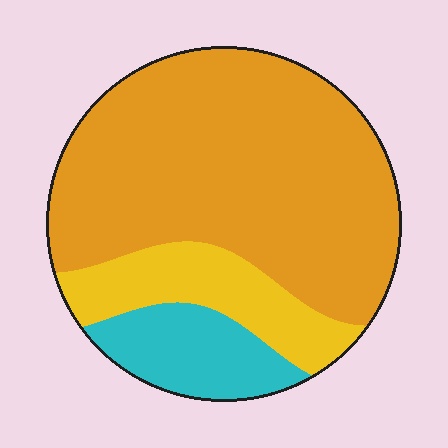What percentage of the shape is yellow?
Yellow covers 18% of the shape.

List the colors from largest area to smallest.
From largest to smallest: orange, yellow, cyan.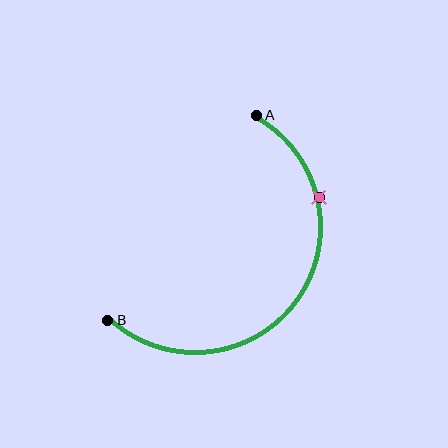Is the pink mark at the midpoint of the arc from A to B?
No. The pink mark lies on the arc but is closer to endpoint A. The arc midpoint would be at the point on the curve equidistant along the arc from both A and B.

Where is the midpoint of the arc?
The arc midpoint is the point on the curve farthest from the straight line joining A and B. It sits below and to the right of that line.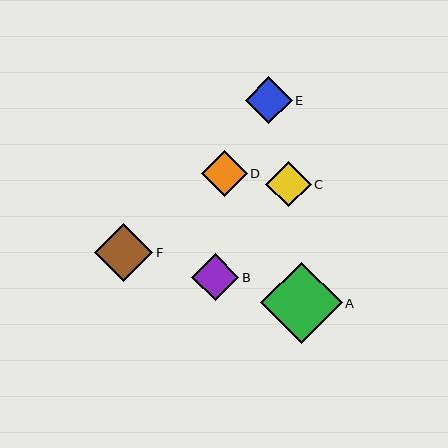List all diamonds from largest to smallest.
From largest to smallest: A, F, B, E, D, C.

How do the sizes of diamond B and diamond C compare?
Diamond B and diamond C are approximately the same size.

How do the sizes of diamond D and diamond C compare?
Diamond D and diamond C are approximately the same size.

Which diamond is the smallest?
Diamond C is the smallest with a size of approximately 45 pixels.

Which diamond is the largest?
Diamond A is the largest with a size of approximately 81 pixels.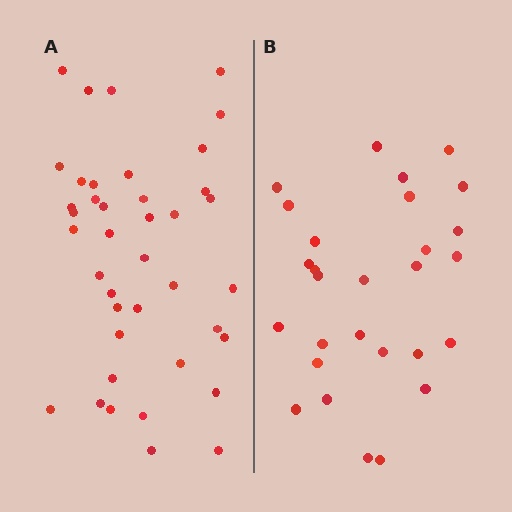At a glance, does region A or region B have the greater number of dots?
Region A (the left region) has more dots.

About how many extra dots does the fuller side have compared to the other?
Region A has roughly 12 or so more dots than region B.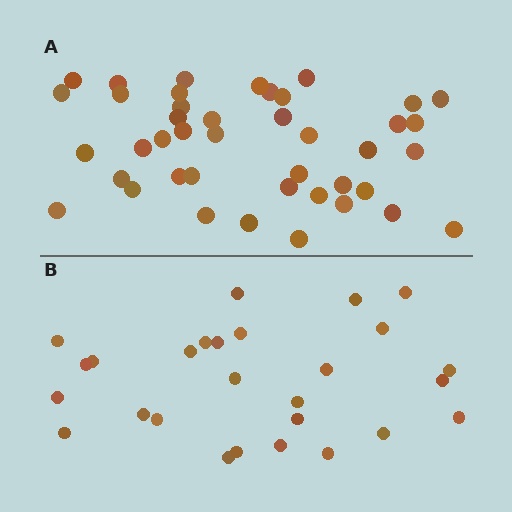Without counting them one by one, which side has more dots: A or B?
Region A (the top region) has more dots.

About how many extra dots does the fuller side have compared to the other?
Region A has approximately 15 more dots than region B.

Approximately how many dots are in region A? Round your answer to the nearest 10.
About 40 dots. (The exact count is 42, which rounds to 40.)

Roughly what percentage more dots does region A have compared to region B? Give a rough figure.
About 55% more.